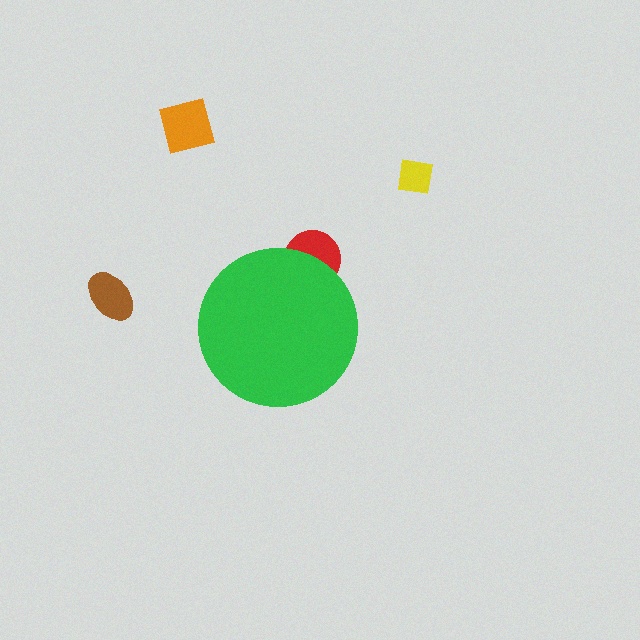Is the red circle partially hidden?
Yes, the red circle is partially hidden behind the green circle.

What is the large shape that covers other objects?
A green circle.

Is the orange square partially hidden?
No, the orange square is fully visible.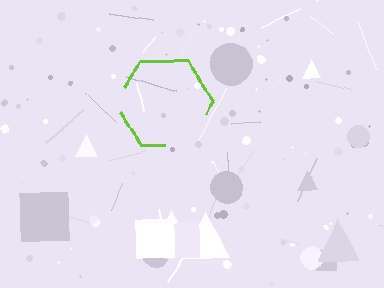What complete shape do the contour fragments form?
The contour fragments form a hexagon.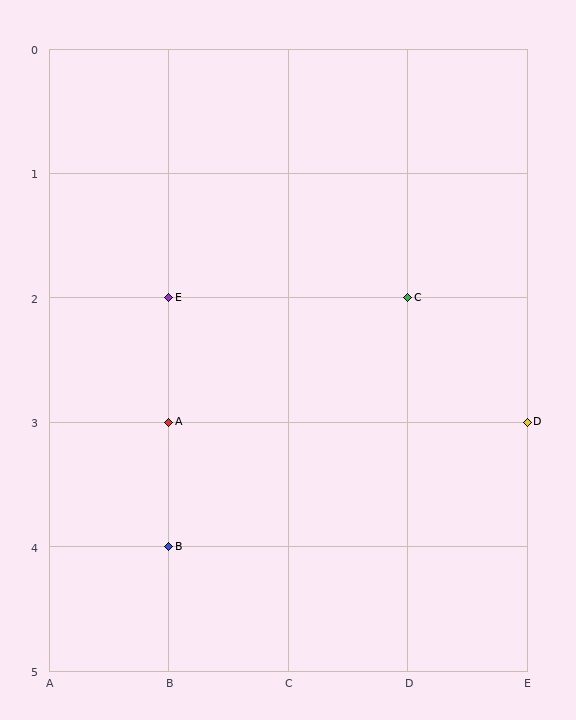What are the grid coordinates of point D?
Point D is at grid coordinates (E, 3).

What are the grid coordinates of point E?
Point E is at grid coordinates (B, 2).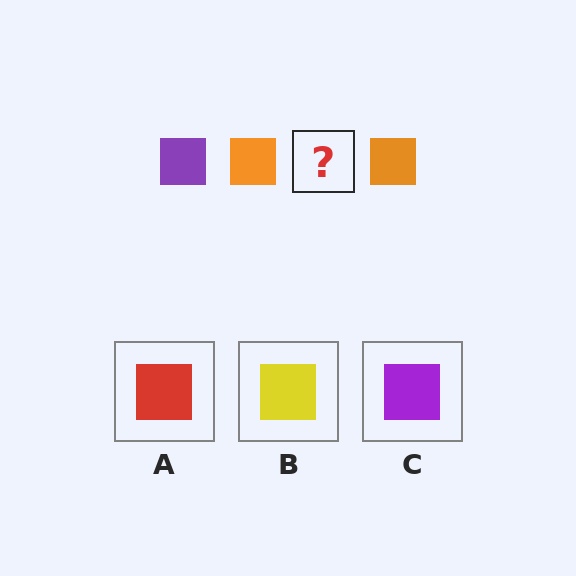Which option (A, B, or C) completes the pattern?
C.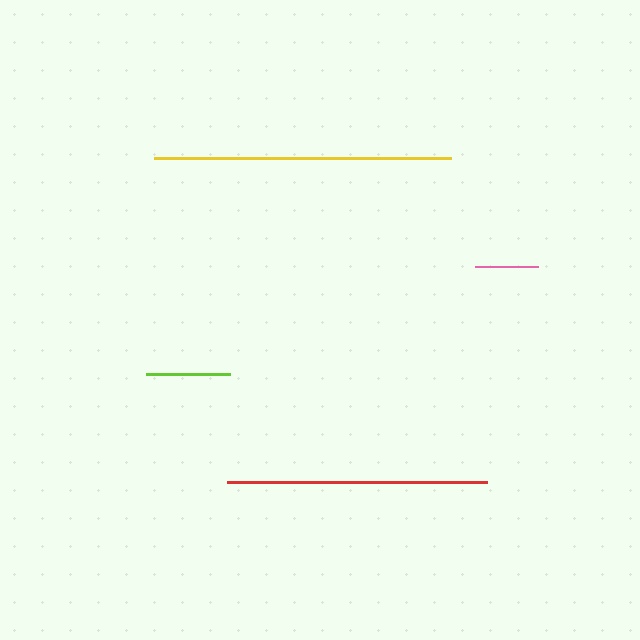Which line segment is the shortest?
The pink line is the shortest at approximately 62 pixels.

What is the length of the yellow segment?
The yellow segment is approximately 297 pixels long.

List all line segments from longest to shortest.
From longest to shortest: yellow, red, lime, pink.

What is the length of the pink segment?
The pink segment is approximately 62 pixels long.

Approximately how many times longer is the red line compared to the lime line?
The red line is approximately 3.1 times the length of the lime line.